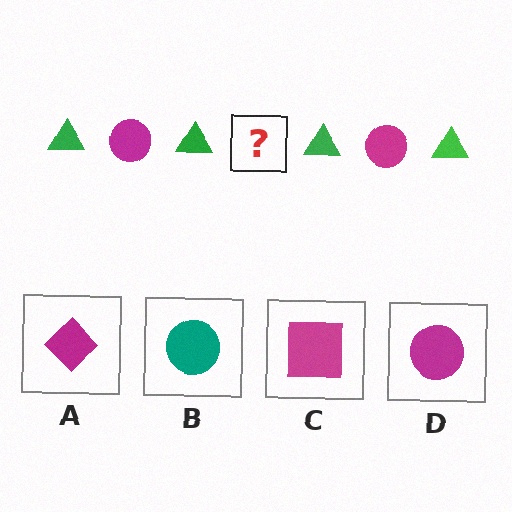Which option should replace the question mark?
Option D.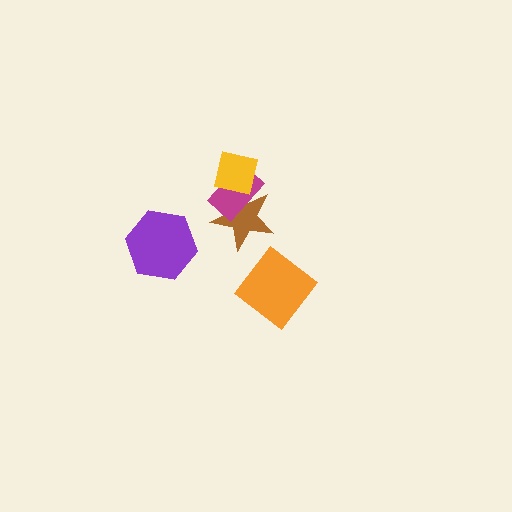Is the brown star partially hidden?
Yes, it is partially covered by another shape.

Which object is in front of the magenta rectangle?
The yellow square is in front of the magenta rectangle.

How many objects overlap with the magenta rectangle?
2 objects overlap with the magenta rectangle.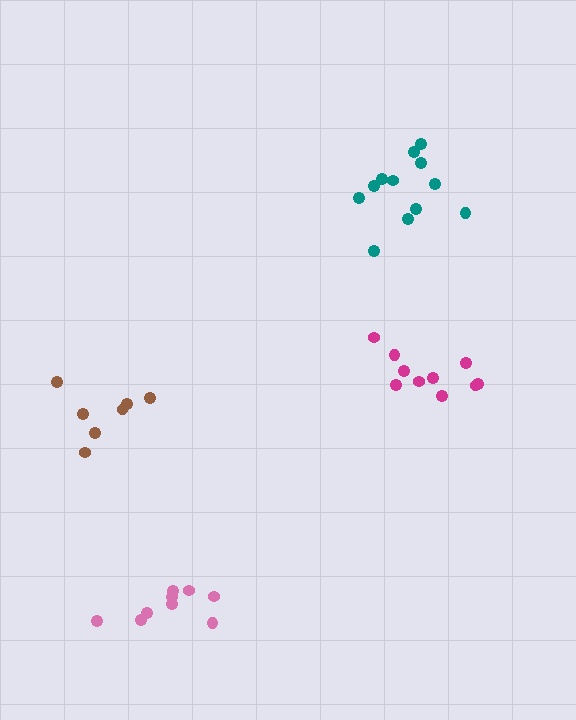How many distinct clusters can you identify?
There are 4 distinct clusters.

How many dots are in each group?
Group 1: 10 dots, Group 2: 12 dots, Group 3: 9 dots, Group 4: 7 dots (38 total).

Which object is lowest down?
The pink cluster is bottommost.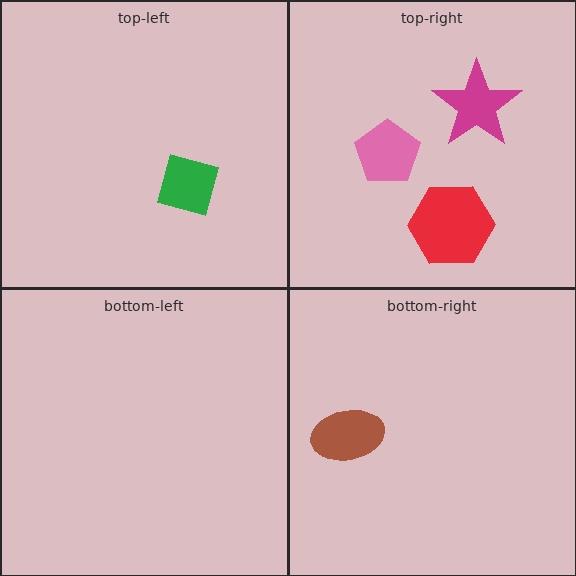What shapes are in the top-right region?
The red hexagon, the pink pentagon, the magenta star.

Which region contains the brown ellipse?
The bottom-right region.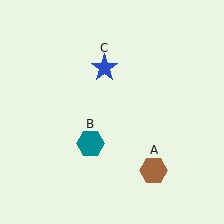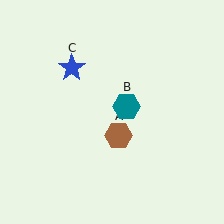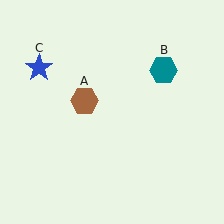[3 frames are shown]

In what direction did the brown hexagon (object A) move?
The brown hexagon (object A) moved up and to the left.